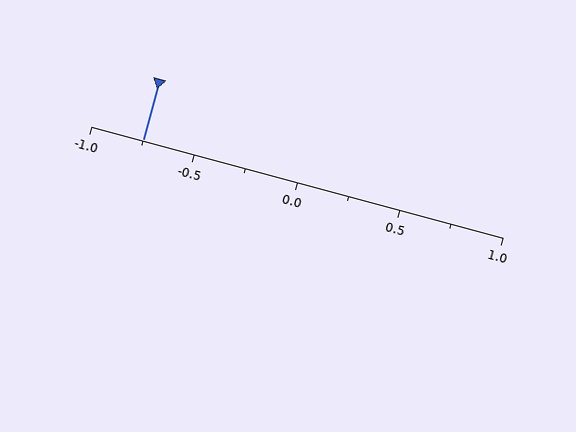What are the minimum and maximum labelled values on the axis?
The axis runs from -1.0 to 1.0.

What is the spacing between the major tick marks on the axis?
The major ticks are spaced 0.5 apart.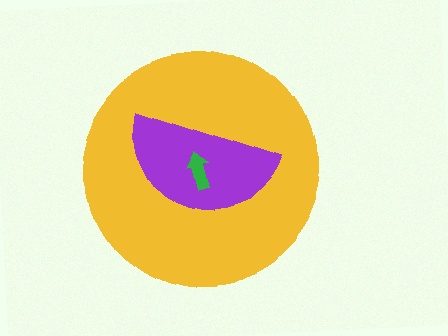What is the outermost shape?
The yellow circle.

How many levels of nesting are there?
3.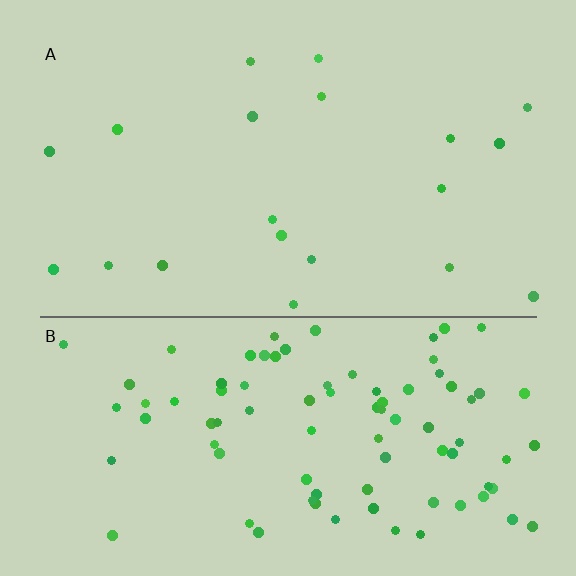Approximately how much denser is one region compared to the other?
Approximately 4.6× — region B over region A.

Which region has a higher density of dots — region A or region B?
B (the bottom).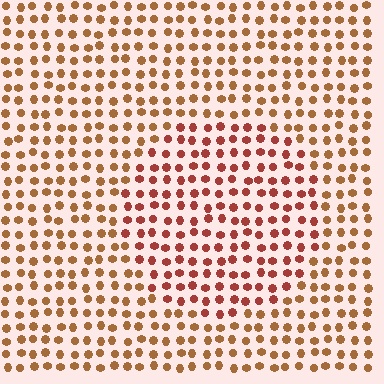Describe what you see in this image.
The image is filled with small brown elements in a uniform arrangement. A circle-shaped region is visible where the elements are tinted to a slightly different hue, forming a subtle color boundary.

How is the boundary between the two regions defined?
The boundary is defined purely by a slight shift in hue (about 27 degrees). Spacing, size, and orientation are identical on both sides.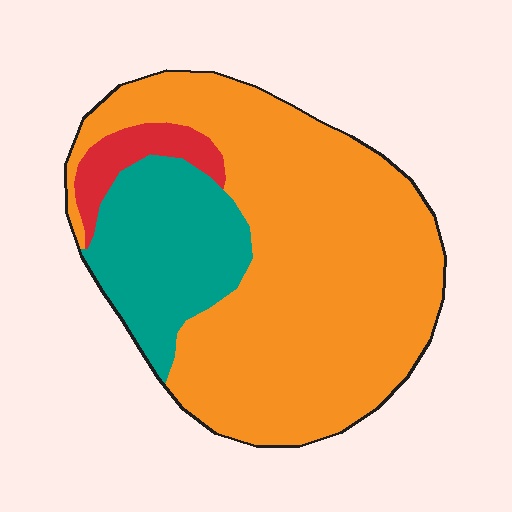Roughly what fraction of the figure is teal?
Teal covers about 20% of the figure.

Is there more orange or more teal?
Orange.